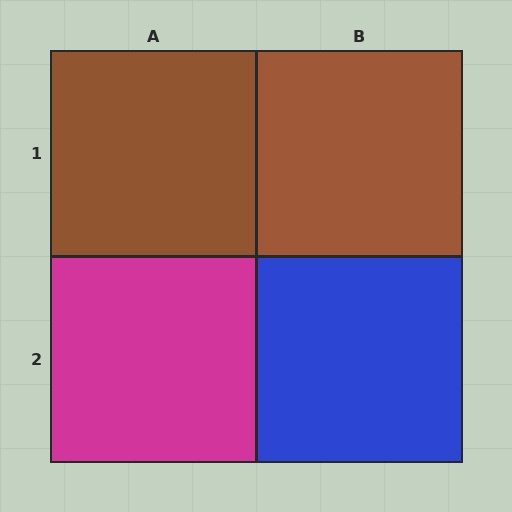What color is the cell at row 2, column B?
Blue.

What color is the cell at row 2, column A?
Magenta.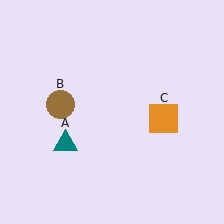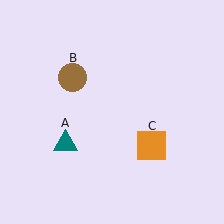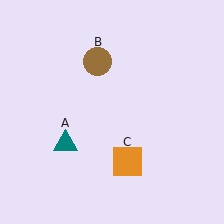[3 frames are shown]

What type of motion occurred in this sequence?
The brown circle (object B), orange square (object C) rotated clockwise around the center of the scene.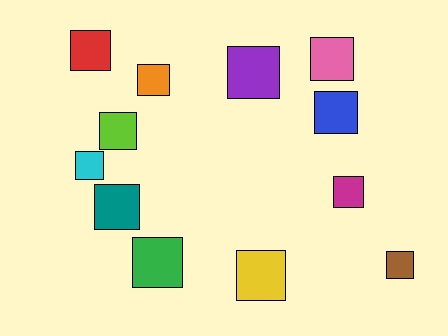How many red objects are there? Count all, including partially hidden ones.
There is 1 red object.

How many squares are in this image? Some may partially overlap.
There are 12 squares.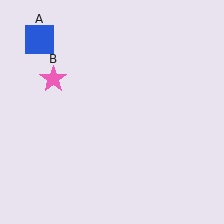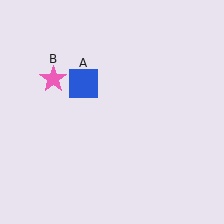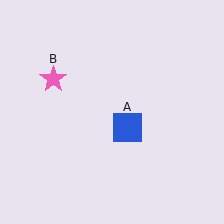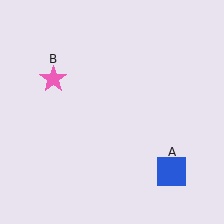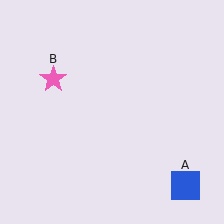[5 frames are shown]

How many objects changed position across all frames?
1 object changed position: blue square (object A).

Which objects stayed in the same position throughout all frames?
Pink star (object B) remained stationary.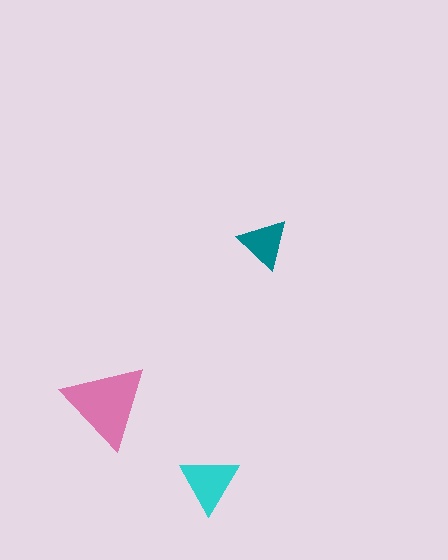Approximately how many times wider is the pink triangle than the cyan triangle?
About 1.5 times wider.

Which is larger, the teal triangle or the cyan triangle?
The cyan one.